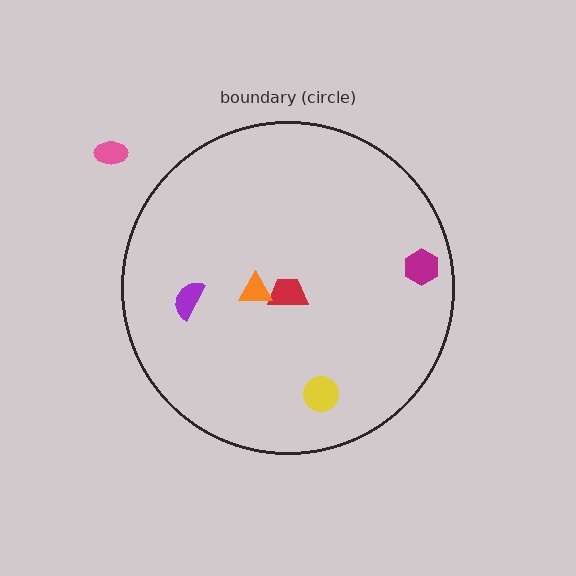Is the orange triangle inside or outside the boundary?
Inside.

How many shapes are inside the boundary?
5 inside, 1 outside.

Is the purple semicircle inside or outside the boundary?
Inside.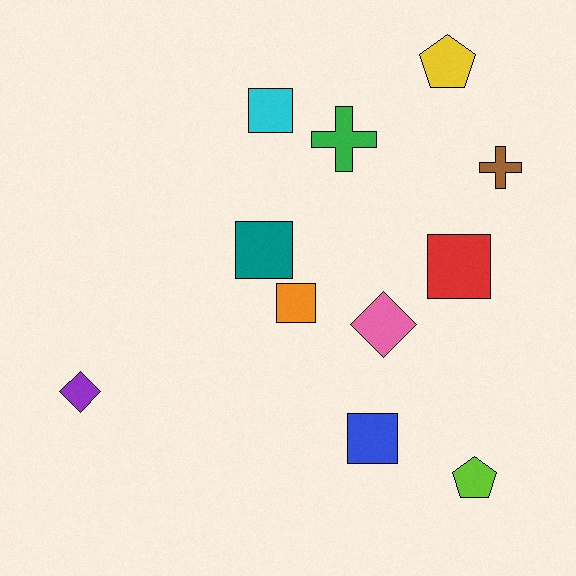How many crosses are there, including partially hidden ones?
There are 2 crosses.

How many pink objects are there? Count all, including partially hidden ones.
There is 1 pink object.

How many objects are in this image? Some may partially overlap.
There are 11 objects.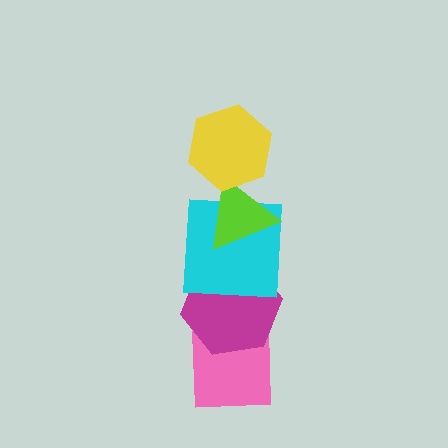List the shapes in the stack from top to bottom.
From top to bottom: the yellow hexagon, the lime triangle, the cyan square, the magenta hexagon, the pink square.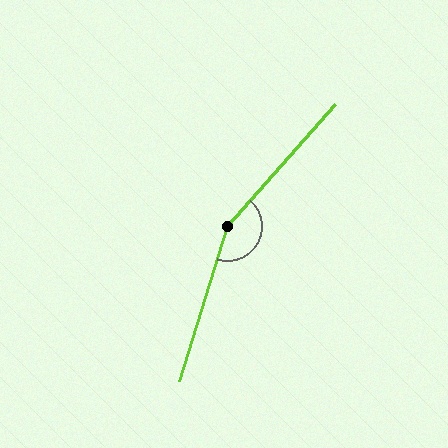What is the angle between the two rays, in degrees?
Approximately 156 degrees.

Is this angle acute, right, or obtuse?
It is obtuse.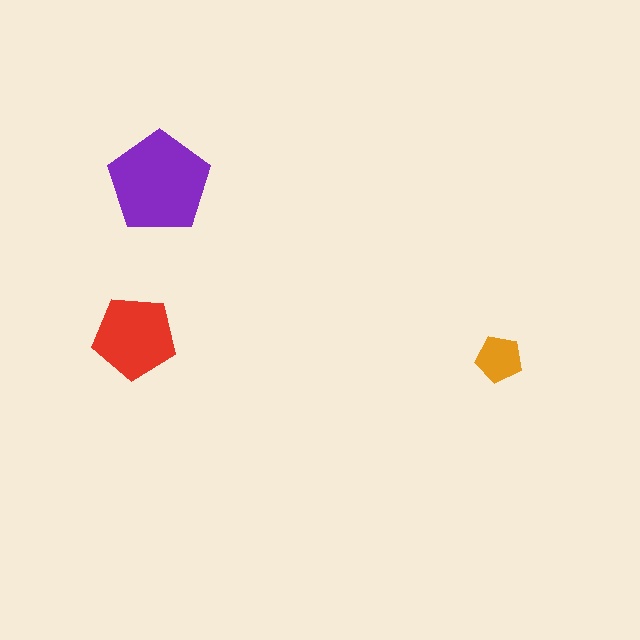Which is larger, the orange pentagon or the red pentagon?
The red one.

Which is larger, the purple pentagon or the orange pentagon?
The purple one.